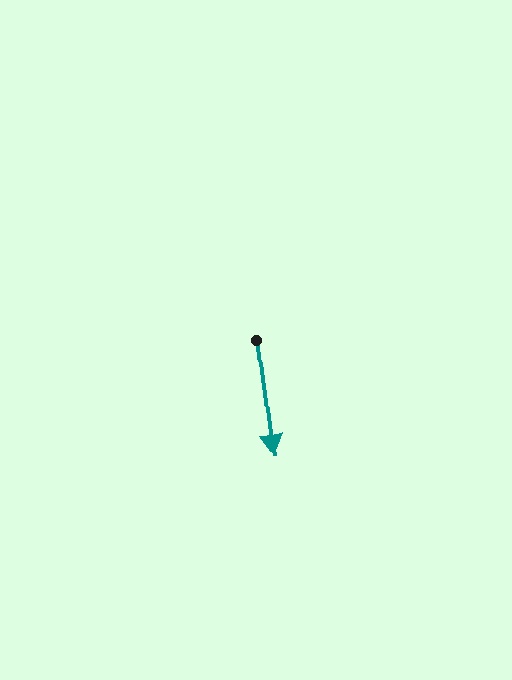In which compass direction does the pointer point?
South.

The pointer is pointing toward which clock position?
Roughly 6 o'clock.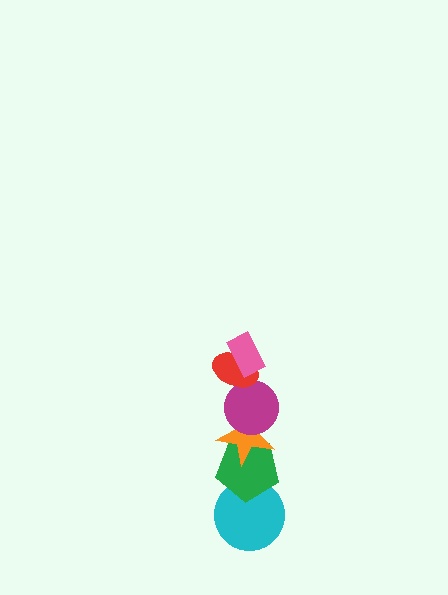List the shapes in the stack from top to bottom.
From top to bottom: the pink rectangle, the red ellipse, the magenta circle, the orange star, the green pentagon, the cyan circle.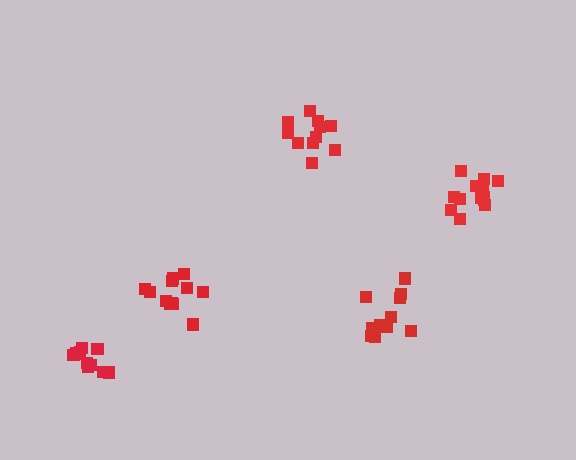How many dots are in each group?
Group 1: 11 dots, Group 2: 11 dots, Group 3: 14 dots, Group 4: 13 dots, Group 5: 11 dots (60 total).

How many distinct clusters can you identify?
There are 5 distinct clusters.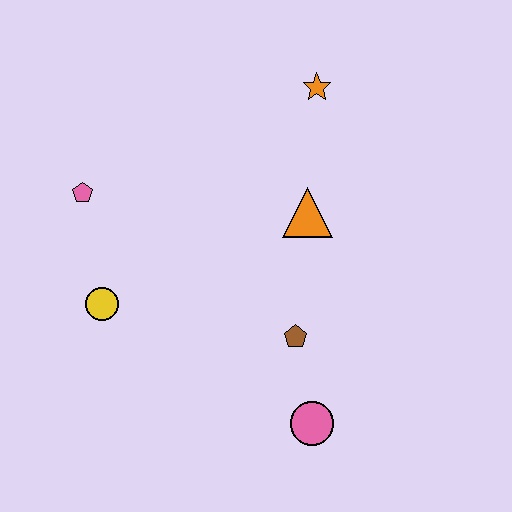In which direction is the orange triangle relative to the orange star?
The orange triangle is below the orange star.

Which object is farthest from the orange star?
The pink circle is farthest from the orange star.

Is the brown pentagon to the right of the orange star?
No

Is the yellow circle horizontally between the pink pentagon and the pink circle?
Yes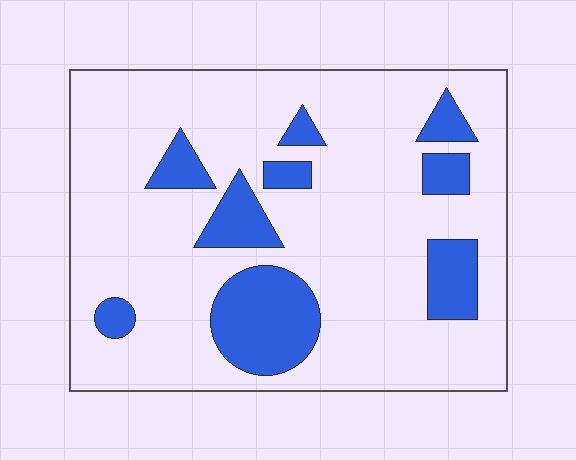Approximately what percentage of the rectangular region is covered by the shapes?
Approximately 20%.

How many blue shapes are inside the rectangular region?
9.